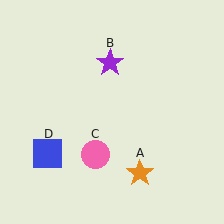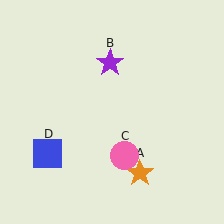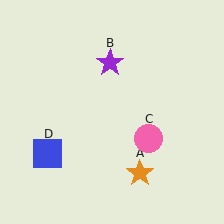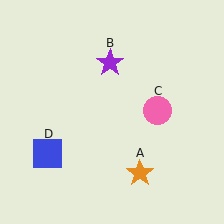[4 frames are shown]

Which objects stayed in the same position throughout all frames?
Orange star (object A) and purple star (object B) and blue square (object D) remained stationary.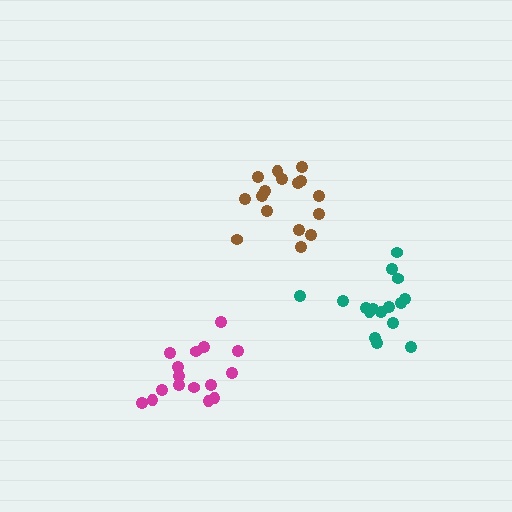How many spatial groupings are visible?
There are 3 spatial groupings.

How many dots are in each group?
Group 1: 16 dots, Group 2: 16 dots, Group 3: 16 dots (48 total).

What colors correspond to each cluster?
The clusters are colored: teal, magenta, brown.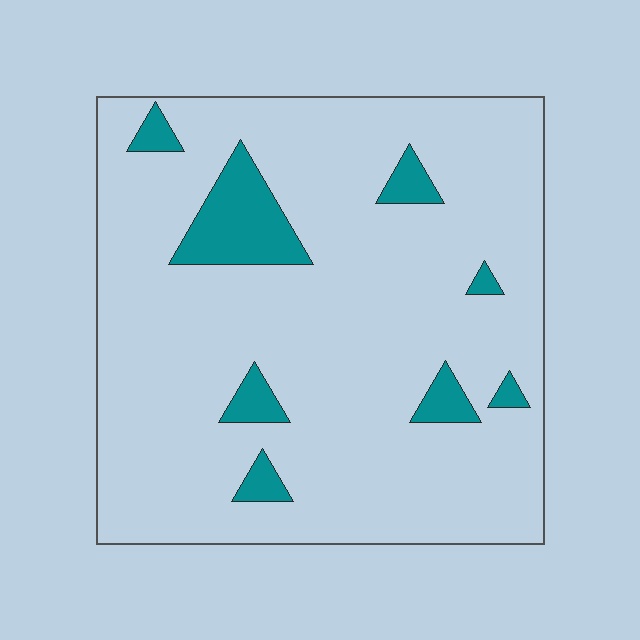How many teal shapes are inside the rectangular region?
8.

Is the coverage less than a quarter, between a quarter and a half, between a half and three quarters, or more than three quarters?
Less than a quarter.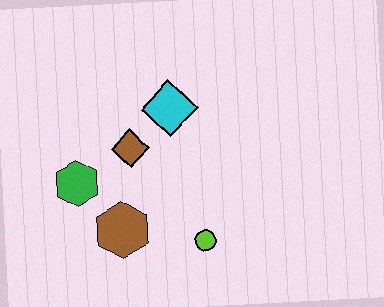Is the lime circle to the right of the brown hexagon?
Yes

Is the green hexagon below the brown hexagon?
No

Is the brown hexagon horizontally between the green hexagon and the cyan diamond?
Yes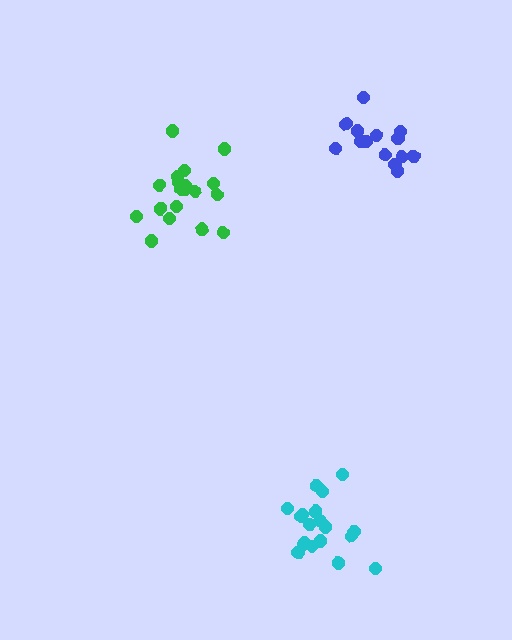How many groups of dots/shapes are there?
There are 3 groups.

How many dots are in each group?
Group 1: 19 dots, Group 2: 19 dots, Group 3: 14 dots (52 total).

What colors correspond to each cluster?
The clusters are colored: green, cyan, blue.